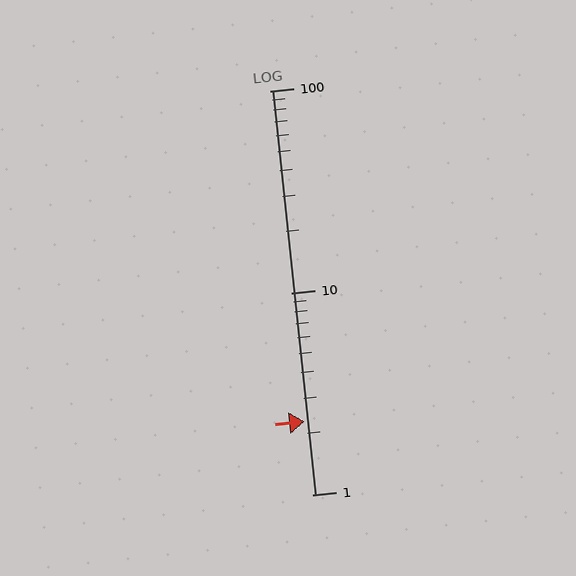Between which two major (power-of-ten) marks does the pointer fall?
The pointer is between 1 and 10.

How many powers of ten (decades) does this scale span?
The scale spans 2 decades, from 1 to 100.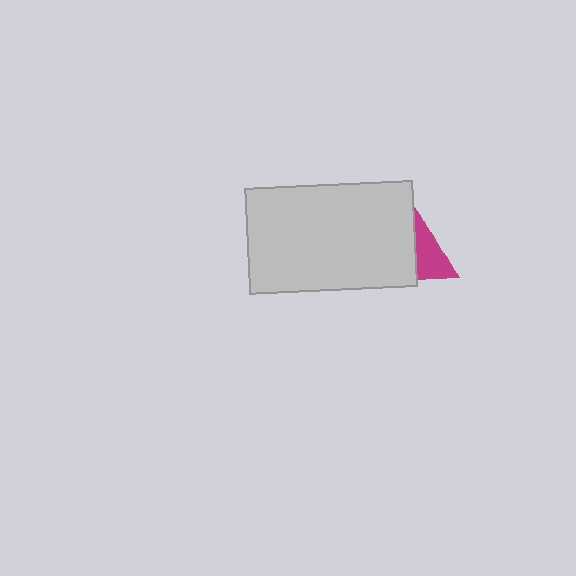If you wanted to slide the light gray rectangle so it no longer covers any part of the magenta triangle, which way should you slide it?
Slide it left — that is the most direct way to separate the two shapes.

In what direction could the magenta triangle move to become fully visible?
The magenta triangle could move right. That would shift it out from behind the light gray rectangle entirely.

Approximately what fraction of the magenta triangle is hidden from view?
Roughly 56% of the magenta triangle is hidden behind the light gray rectangle.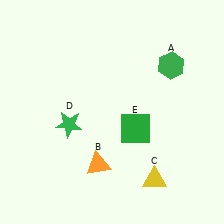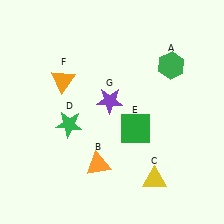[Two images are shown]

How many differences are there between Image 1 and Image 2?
There are 2 differences between the two images.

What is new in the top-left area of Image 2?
A purple star (G) was added in the top-left area of Image 2.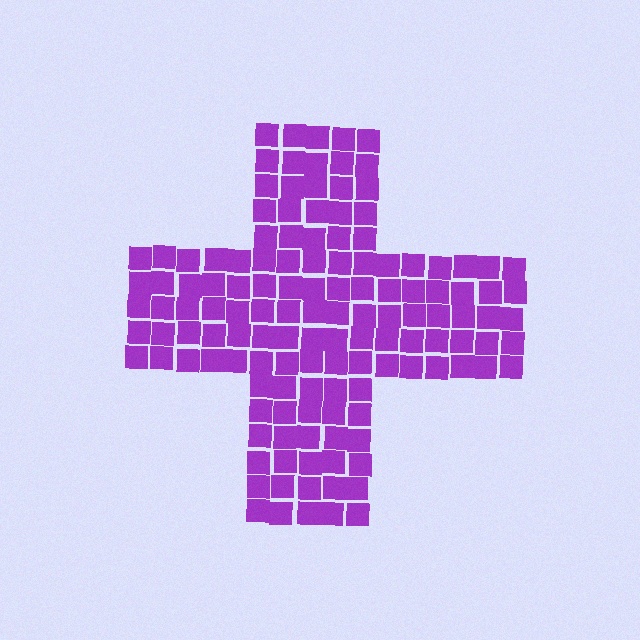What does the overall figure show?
The overall figure shows a cross.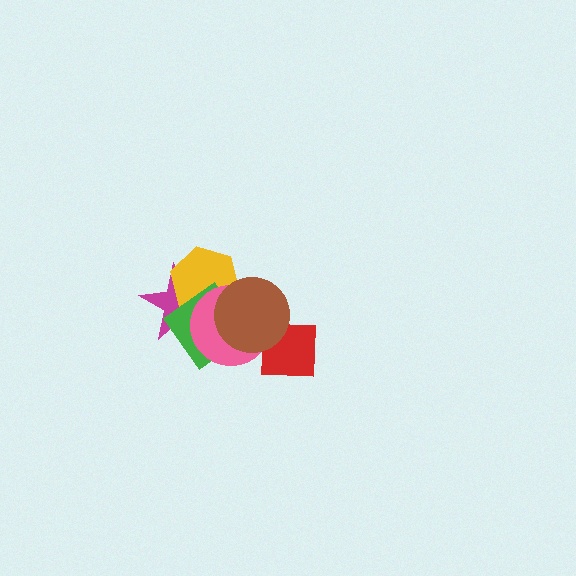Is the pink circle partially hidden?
Yes, it is partially covered by another shape.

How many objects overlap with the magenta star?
3 objects overlap with the magenta star.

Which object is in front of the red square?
The brown circle is in front of the red square.